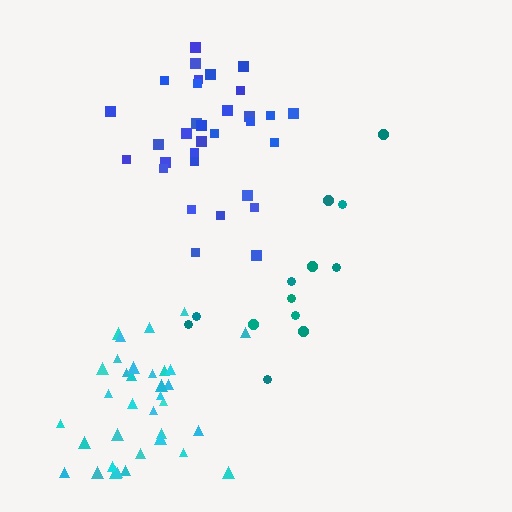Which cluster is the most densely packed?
Blue.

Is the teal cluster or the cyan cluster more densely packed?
Cyan.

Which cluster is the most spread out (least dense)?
Teal.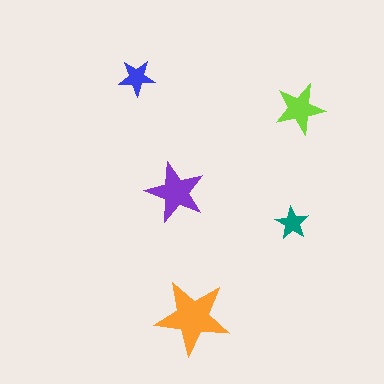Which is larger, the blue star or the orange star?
The orange one.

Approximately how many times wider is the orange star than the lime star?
About 1.5 times wider.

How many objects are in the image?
There are 5 objects in the image.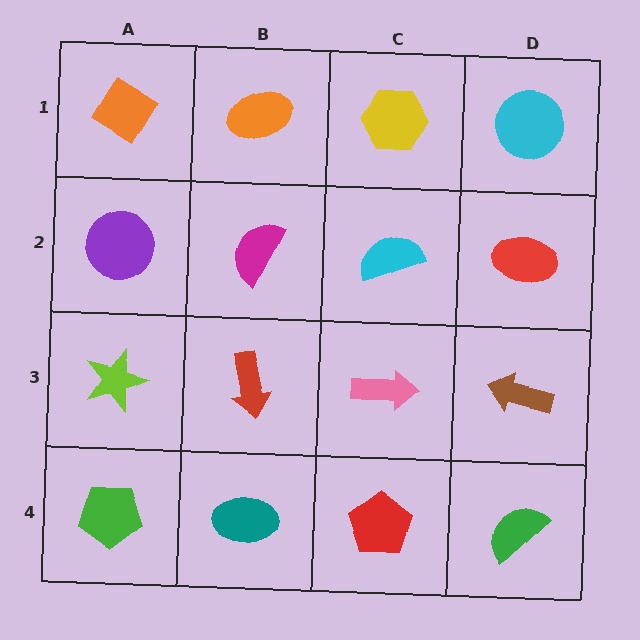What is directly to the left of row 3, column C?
A red arrow.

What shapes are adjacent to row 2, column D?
A cyan circle (row 1, column D), a brown arrow (row 3, column D), a cyan semicircle (row 2, column C).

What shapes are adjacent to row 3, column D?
A red ellipse (row 2, column D), a green semicircle (row 4, column D), a pink arrow (row 3, column C).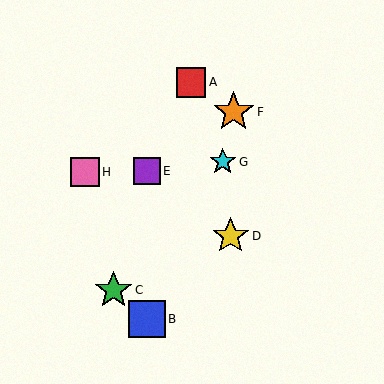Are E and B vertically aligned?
Yes, both are at x≈147.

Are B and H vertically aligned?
No, B is at x≈147 and H is at x≈85.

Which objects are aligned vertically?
Objects B, E are aligned vertically.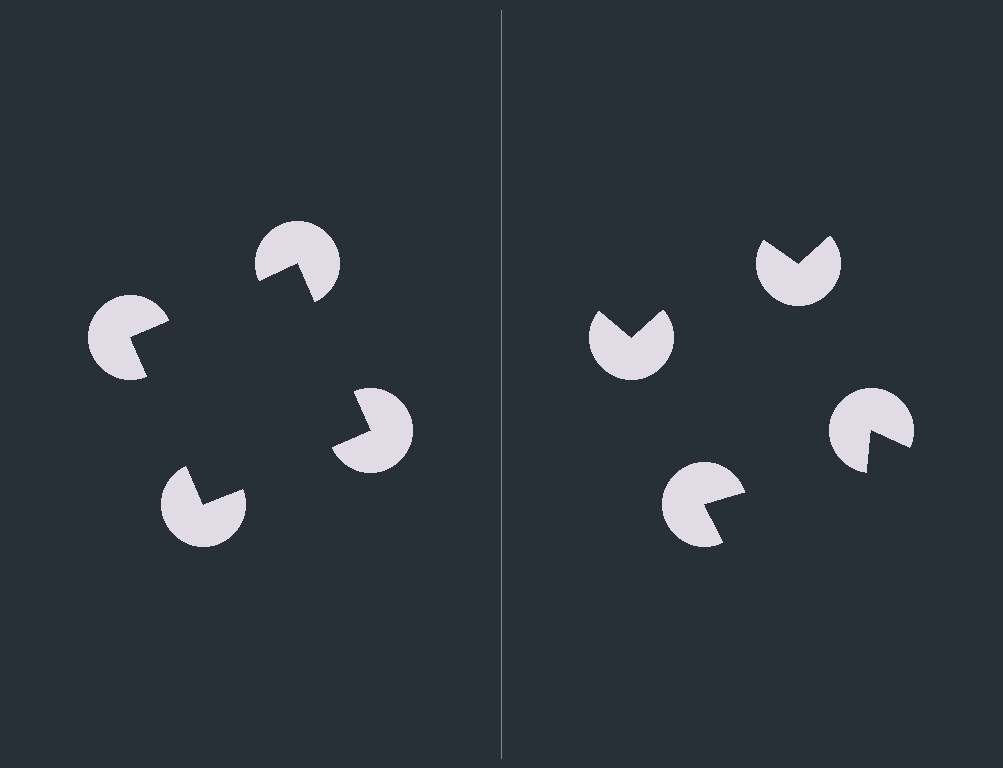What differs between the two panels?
The pac-man discs are positioned identically on both sides; only the wedge orientations differ. On the left they align to a square; on the right they are misaligned.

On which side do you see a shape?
An illusory square appears on the left side. On the right side the wedge cuts are rotated, so no coherent shape forms.